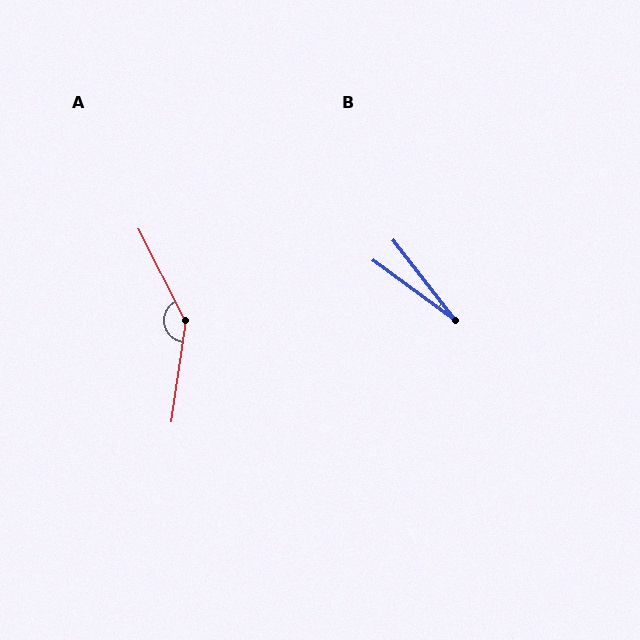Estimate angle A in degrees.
Approximately 145 degrees.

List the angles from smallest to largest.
B (15°), A (145°).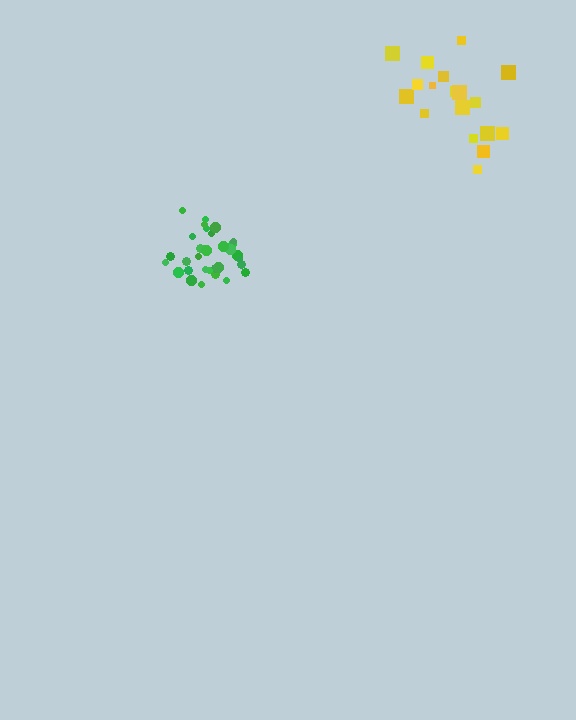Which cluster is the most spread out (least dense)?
Yellow.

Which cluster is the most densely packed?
Green.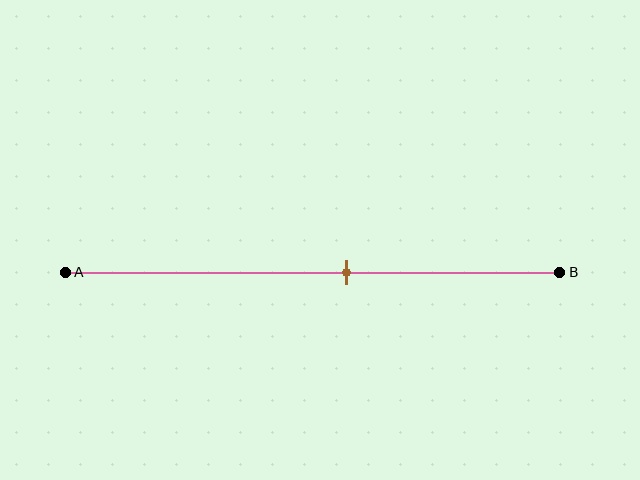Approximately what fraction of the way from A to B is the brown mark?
The brown mark is approximately 55% of the way from A to B.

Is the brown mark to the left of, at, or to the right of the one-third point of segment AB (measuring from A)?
The brown mark is to the right of the one-third point of segment AB.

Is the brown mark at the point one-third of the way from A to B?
No, the mark is at about 55% from A, not at the 33% one-third point.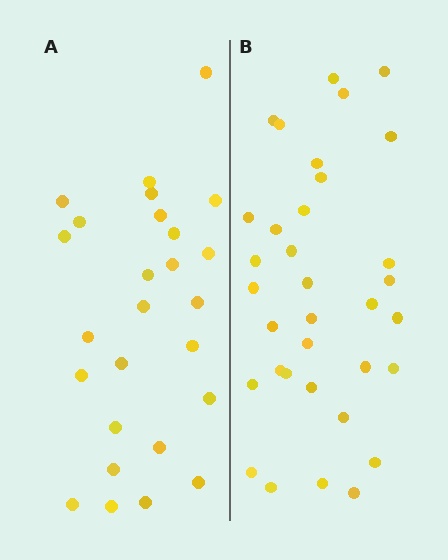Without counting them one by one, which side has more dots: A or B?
Region B (the right region) has more dots.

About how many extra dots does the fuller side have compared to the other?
Region B has roughly 8 or so more dots than region A.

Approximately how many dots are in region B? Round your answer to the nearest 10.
About 30 dots. (The exact count is 34, which rounds to 30.)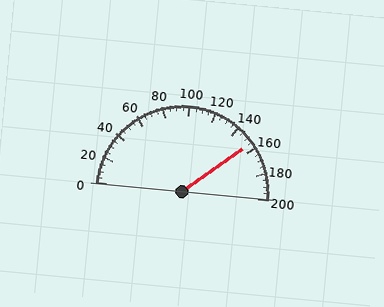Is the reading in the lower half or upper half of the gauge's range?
The reading is in the upper half of the range (0 to 200).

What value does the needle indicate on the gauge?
The needle indicates approximately 155.